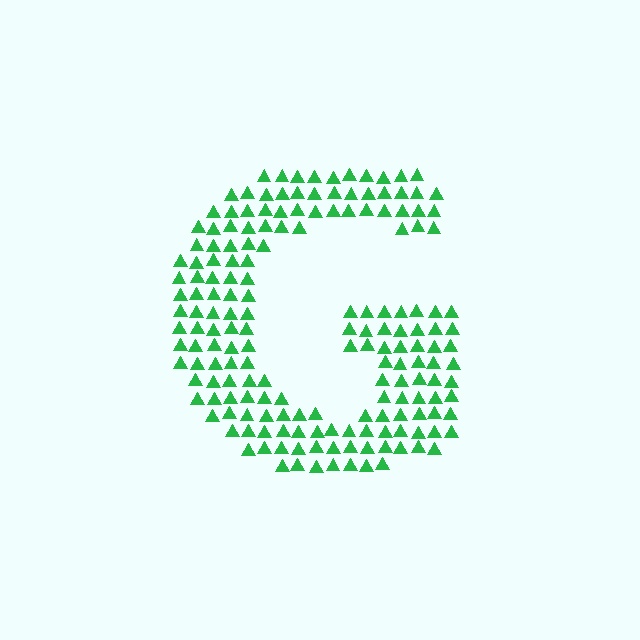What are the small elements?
The small elements are triangles.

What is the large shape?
The large shape is the letter G.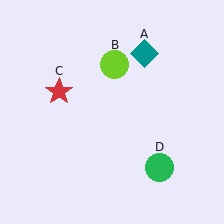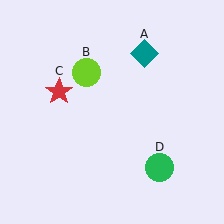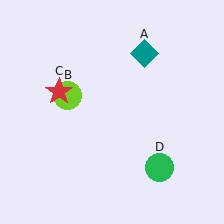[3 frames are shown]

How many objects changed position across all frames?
1 object changed position: lime circle (object B).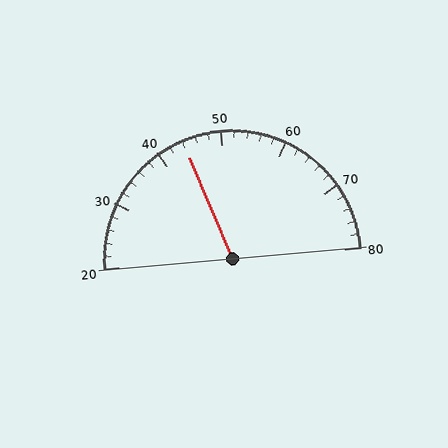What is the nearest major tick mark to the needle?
The nearest major tick mark is 40.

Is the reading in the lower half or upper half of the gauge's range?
The reading is in the lower half of the range (20 to 80).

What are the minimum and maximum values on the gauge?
The gauge ranges from 20 to 80.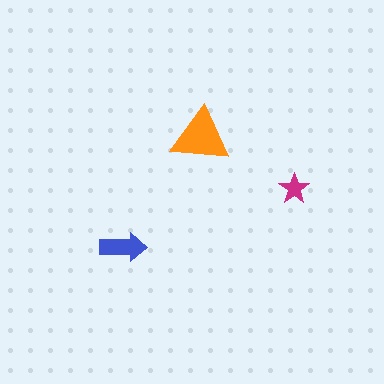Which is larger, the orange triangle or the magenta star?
The orange triangle.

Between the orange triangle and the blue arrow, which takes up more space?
The orange triangle.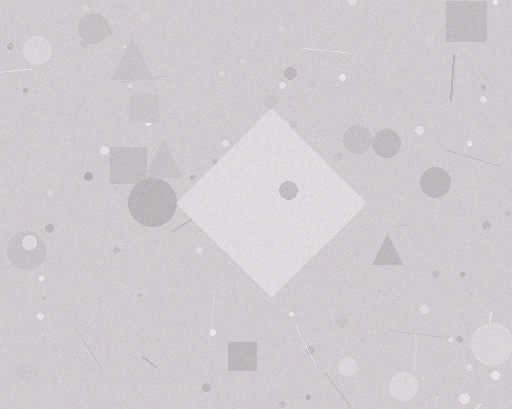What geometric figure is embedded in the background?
A diamond is embedded in the background.